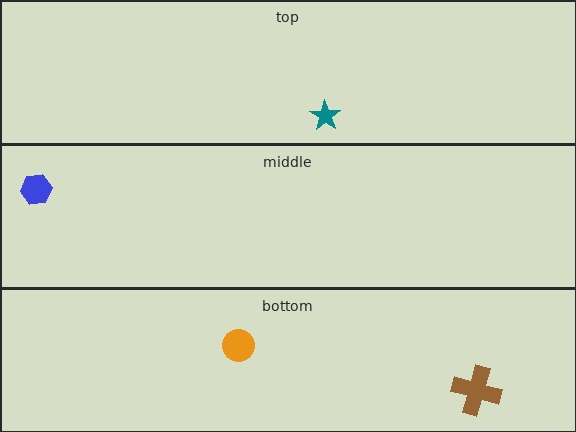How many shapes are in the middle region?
1.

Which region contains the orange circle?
The bottom region.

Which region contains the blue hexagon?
The middle region.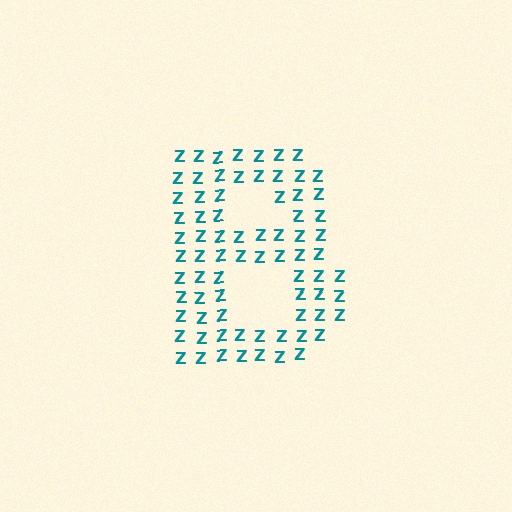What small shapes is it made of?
It is made of small letter Z's.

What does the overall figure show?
The overall figure shows the letter B.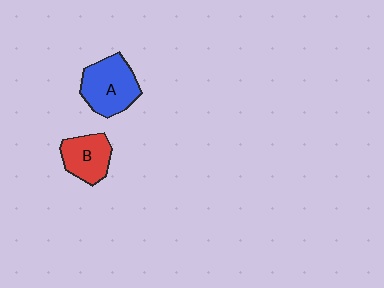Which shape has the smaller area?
Shape B (red).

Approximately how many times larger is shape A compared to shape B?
Approximately 1.3 times.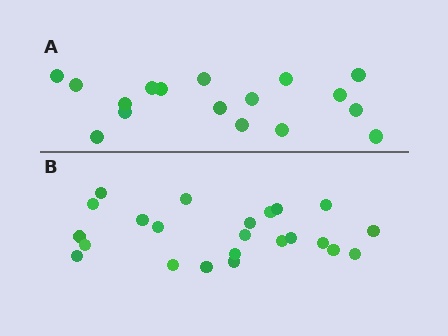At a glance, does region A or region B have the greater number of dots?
Region B (the bottom region) has more dots.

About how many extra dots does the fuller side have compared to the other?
Region B has about 6 more dots than region A.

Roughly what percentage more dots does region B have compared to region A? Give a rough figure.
About 35% more.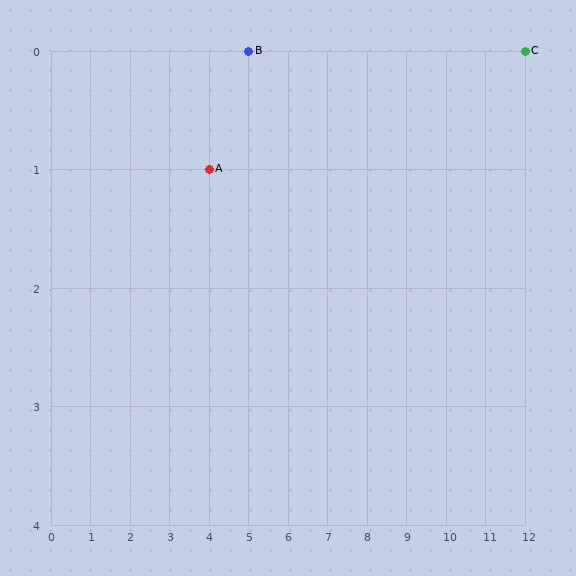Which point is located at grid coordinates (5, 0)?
Point B is at (5, 0).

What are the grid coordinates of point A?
Point A is at grid coordinates (4, 1).